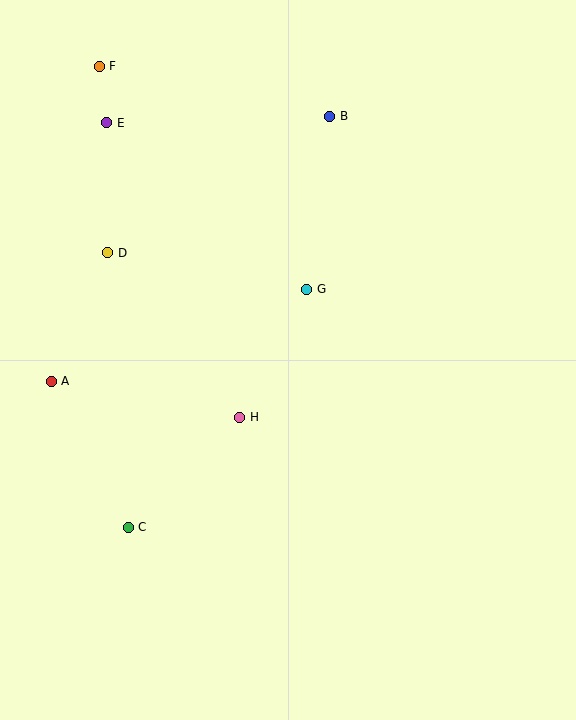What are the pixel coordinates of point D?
Point D is at (108, 253).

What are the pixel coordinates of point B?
Point B is at (330, 117).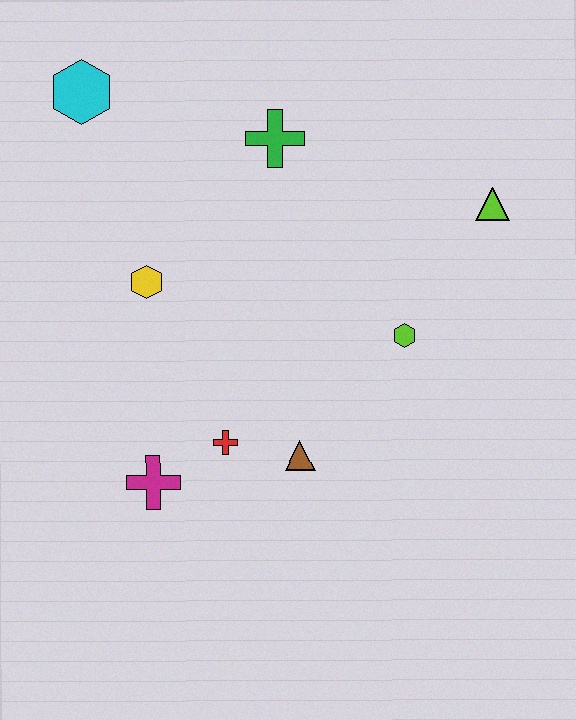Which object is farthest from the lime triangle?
The magenta cross is farthest from the lime triangle.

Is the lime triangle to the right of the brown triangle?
Yes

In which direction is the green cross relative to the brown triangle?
The green cross is above the brown triangle.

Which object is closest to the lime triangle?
The lime hexagon is closest to the lime triangle.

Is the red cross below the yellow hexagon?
Yes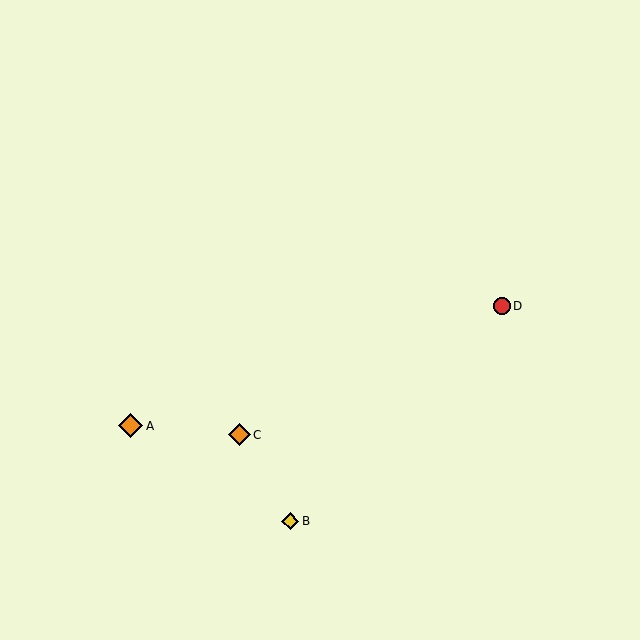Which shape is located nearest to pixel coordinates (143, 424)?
The orange diamond (labeled A) at (131, 426) is nearest to that location.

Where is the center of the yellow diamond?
The center of the yellow diamond is at (290, 521).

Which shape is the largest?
The orange diamond (labeled A) is the largest.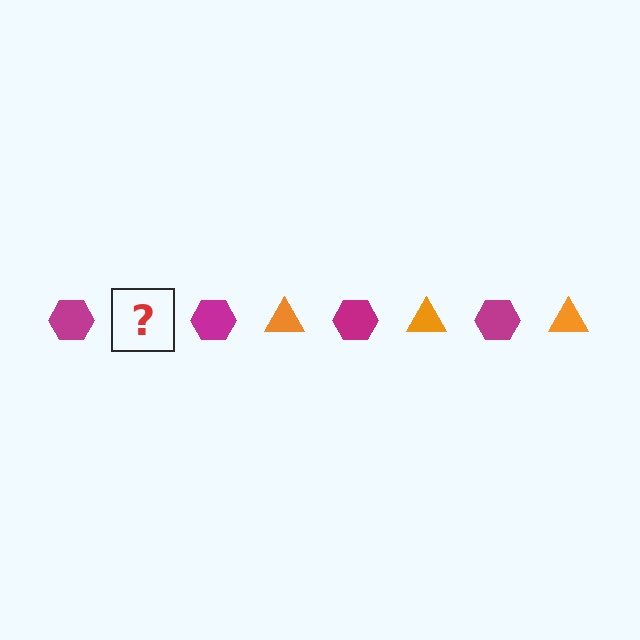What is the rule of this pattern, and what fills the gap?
The rule is that the pattern alternates between magenta hexagon and orange triangle. The gap should be filled with an orange triangle.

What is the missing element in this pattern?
The missing element is an orange triangle.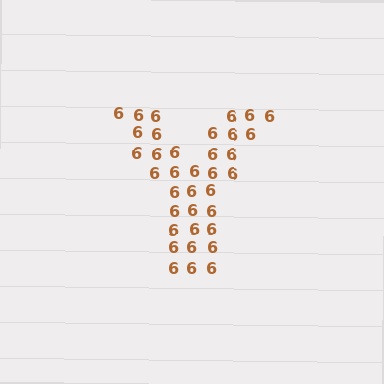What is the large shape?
The large shape is the letter Y.